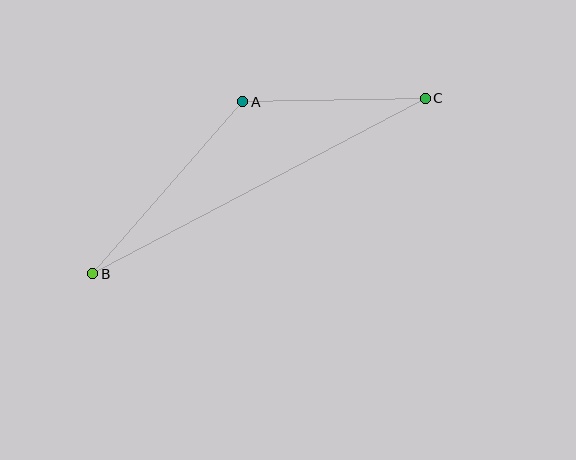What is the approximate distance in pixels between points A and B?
The distance between A and B is approximately 229 pixels.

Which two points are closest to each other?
Points A and C are closest to each other.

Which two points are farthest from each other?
Points B and C are farthest from each other.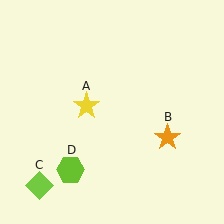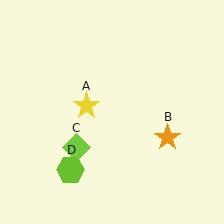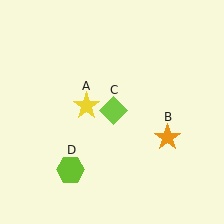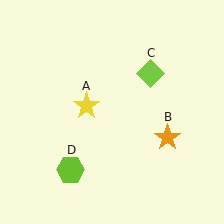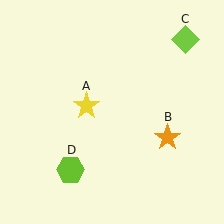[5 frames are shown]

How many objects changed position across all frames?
1 object changed position: lime diamond (object C).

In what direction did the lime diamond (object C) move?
The lime diamond (object C) moved up and to the right.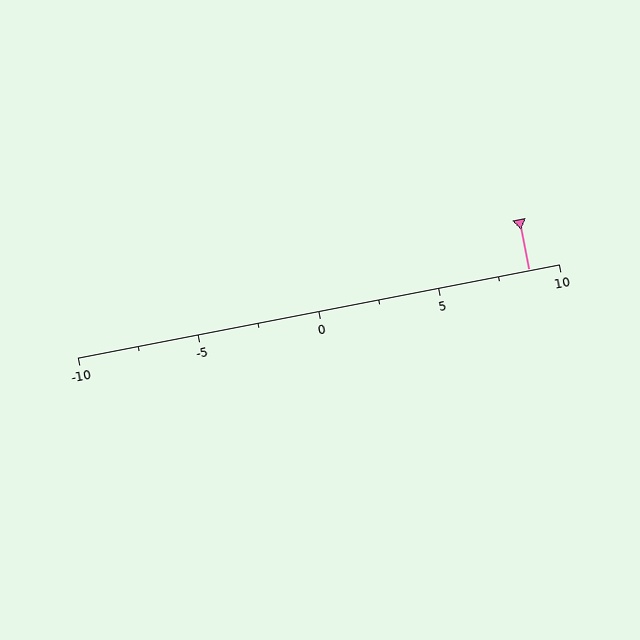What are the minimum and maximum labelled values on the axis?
The axis runs from -10 to 10.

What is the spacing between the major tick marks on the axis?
The major ticks are spaced 5 apart.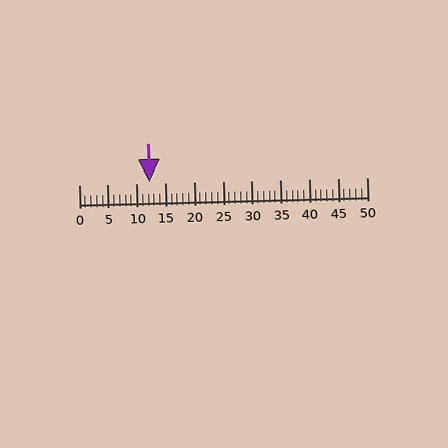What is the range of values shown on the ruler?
The ruler shows values from 0 to 50.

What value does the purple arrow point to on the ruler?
The purple arrow points to approximately 12.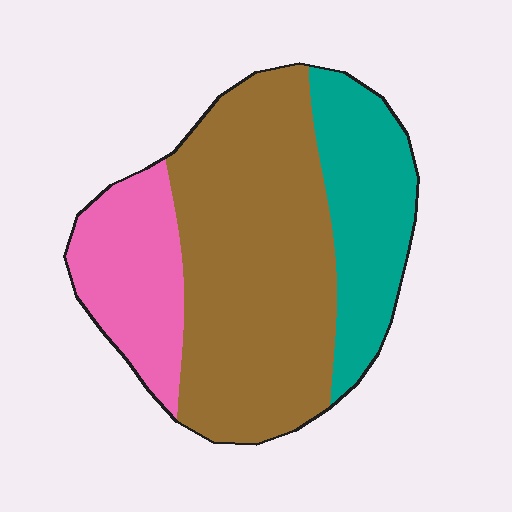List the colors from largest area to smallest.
From largest to smallest: brown, teal, pink.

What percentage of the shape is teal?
Teal takes up about one quarter (1/4) of the shape.